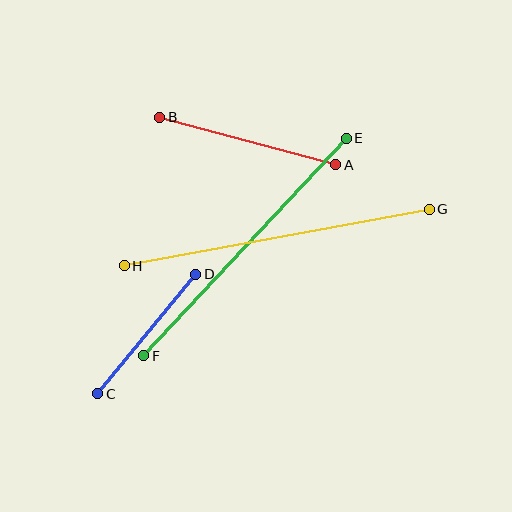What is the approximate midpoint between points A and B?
The midpoint is at approximately (248, 141) pixels.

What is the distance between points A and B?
The distance is approximately 182 pixels.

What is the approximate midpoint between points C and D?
The midpoint is at approximately (147, 334) pixels.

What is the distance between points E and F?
The distance is approximately 297 pixels.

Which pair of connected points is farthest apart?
Points G and H are farthest apart.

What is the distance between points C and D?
The distance is approximately 155 pixels.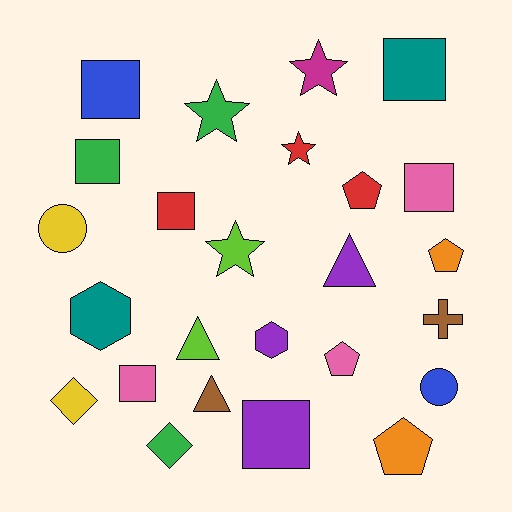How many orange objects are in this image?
There are 2 orange objects.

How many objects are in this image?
There are 25 objects.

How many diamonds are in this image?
There are 2 diamonds.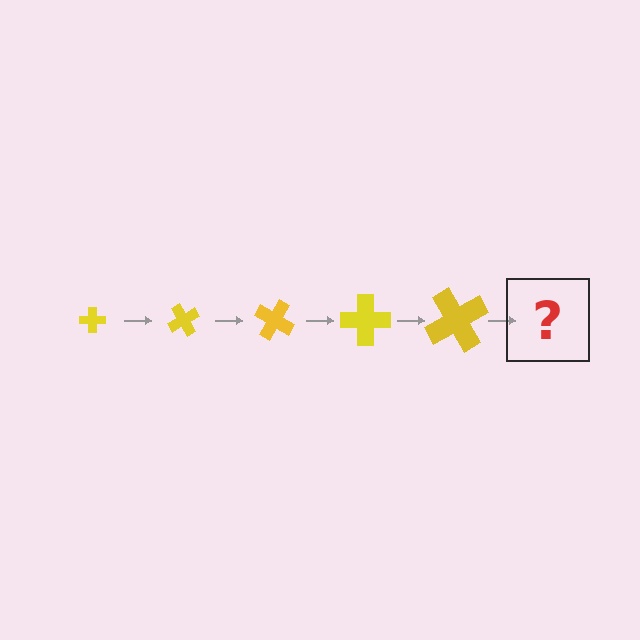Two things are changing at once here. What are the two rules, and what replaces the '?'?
The two rules are that the cross grows larger each step and it rotates 60 degrees each step. The '?' should be a cross, larger than the previous one and rotated 300 degrees from the start.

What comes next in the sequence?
The next element should be a cross, larger than the previous one and rotated 300 degrees from the start.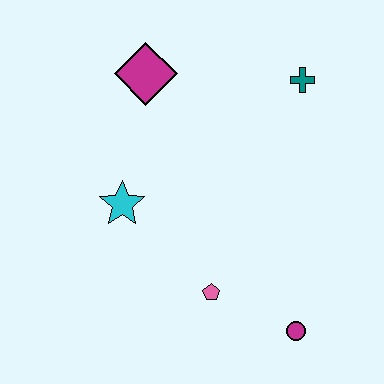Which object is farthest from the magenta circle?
The magenta diamond is farthest from the magenta circle.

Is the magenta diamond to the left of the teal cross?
Yes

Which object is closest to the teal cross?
The magenta diamond is closest to the teal cross.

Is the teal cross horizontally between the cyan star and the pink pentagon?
No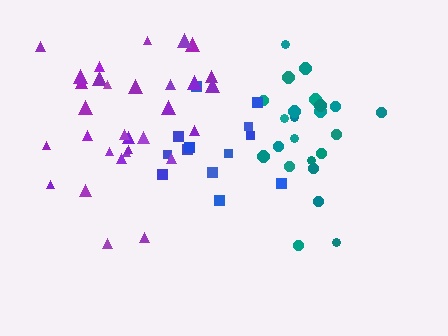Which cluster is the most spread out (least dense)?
Purple.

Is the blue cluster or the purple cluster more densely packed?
Blue.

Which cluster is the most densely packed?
Teal.